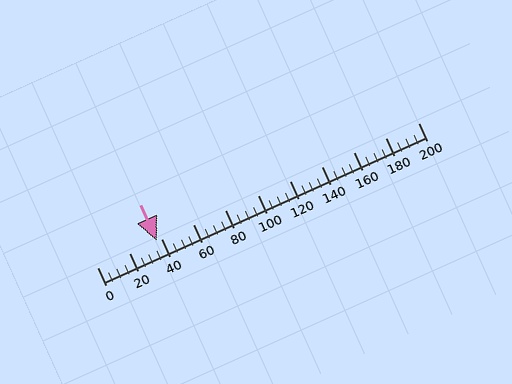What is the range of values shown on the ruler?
The ruler shows values from 0 to 200.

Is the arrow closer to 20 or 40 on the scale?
The arrow is closer to 40.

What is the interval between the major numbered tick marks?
The major tick marks are spaced 20 units apart.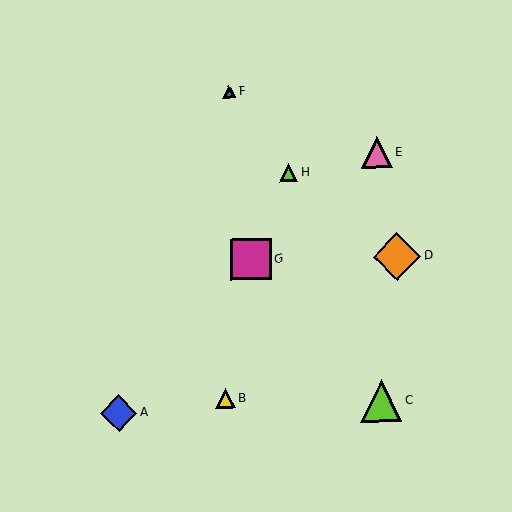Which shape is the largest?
The orange diamond (labeled D) is the largest.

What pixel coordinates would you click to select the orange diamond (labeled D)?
Click at (397, 256) to select the orange diamond D.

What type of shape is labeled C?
Shape C is a lime triangle.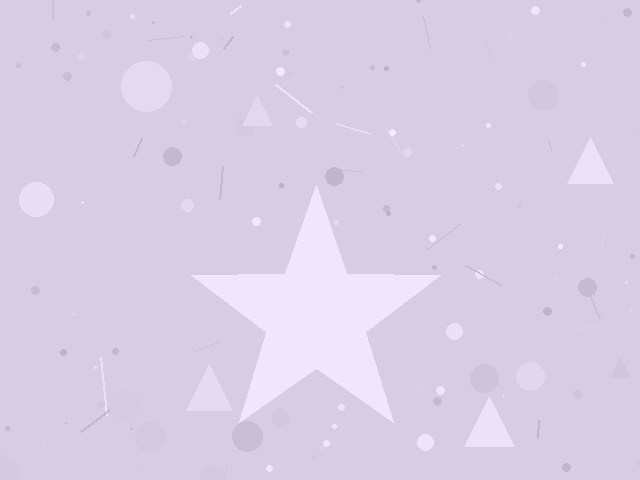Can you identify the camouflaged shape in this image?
The camouflaged shape is a star.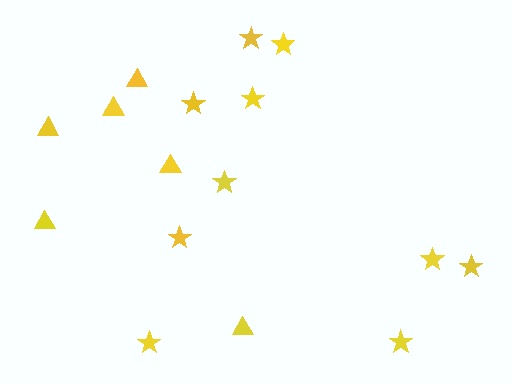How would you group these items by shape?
There are 2 groups: one group of stars (10) and one group of triangles (6).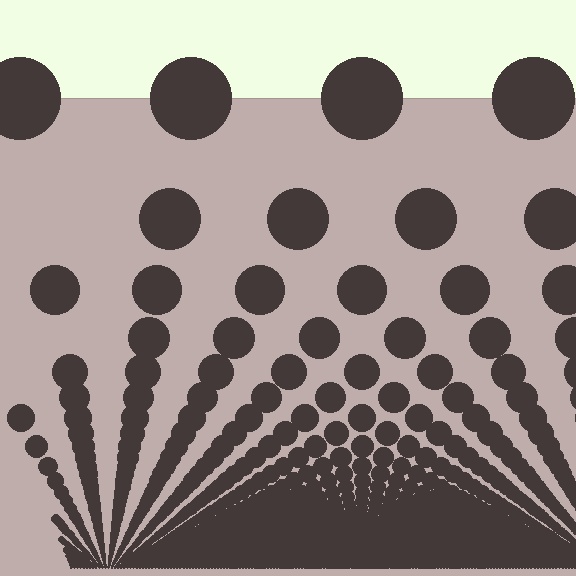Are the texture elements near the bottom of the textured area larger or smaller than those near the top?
Smaller. The gradient is inverted — elements near the bottom are smaller and denser.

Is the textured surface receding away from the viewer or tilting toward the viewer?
The surface appears to tilt toward the viewer. Texture elements get larger and sparser toward the top.